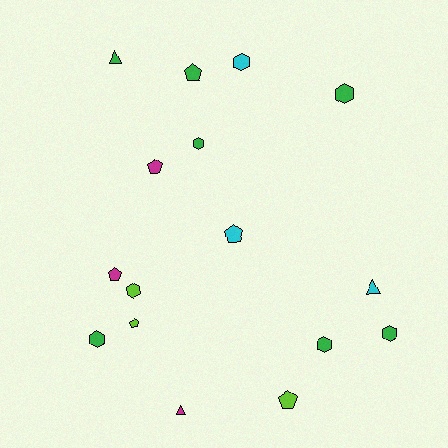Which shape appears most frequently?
Hexagon, with 7 objects.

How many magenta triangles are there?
There is 1 magenta triangle.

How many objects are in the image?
There are 16 objects.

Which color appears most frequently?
Green, with 7 objects.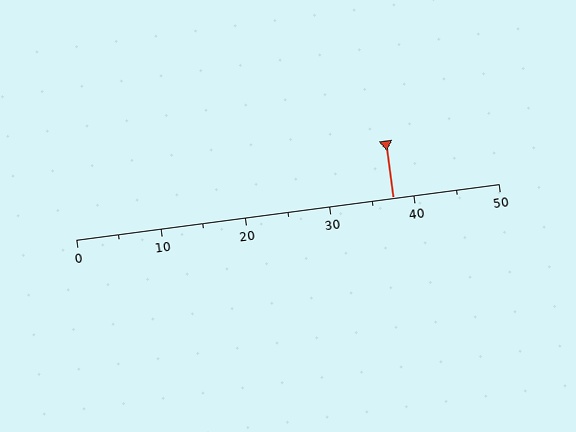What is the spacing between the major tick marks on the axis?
The major ticks are spaced 10 apart.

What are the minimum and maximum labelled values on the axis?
The axis runs from 0 to 50.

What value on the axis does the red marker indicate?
The marker indicates approximately 37.5.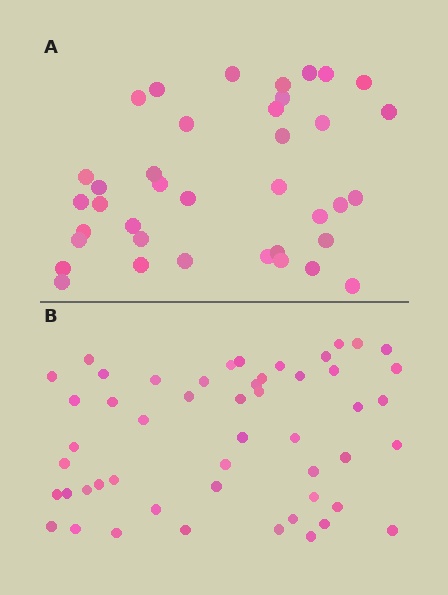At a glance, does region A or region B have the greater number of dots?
Region B (the bottom region) has more dots.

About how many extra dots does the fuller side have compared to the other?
Region B has approximately 15 more dots than region A.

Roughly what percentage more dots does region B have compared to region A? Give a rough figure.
About 35% more.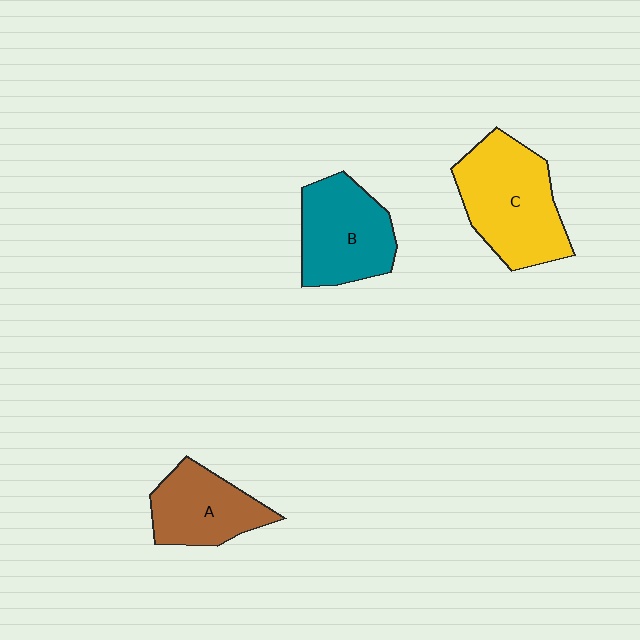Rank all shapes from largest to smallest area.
From largest to smallest: C (yellow), B (teal), A (brown).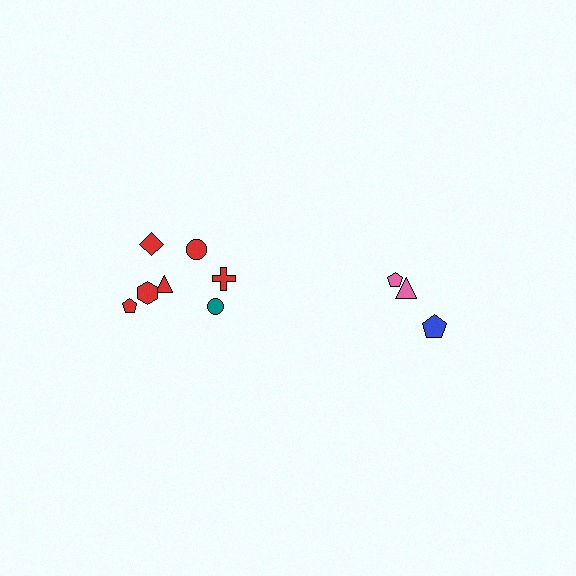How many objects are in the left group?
There are 7 objects.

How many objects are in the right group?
There are 3 objects.